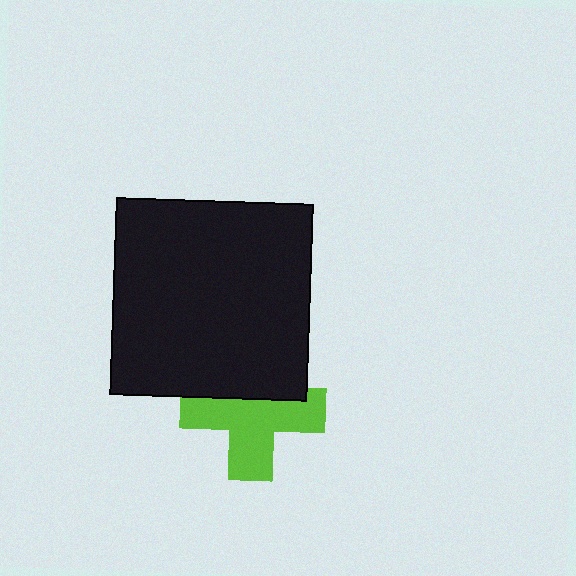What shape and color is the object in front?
The object in front is a black square.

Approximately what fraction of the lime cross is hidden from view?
Roughly 37% of the lime cross is hidden behind the black square.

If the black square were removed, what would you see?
You would see the complete lime cross.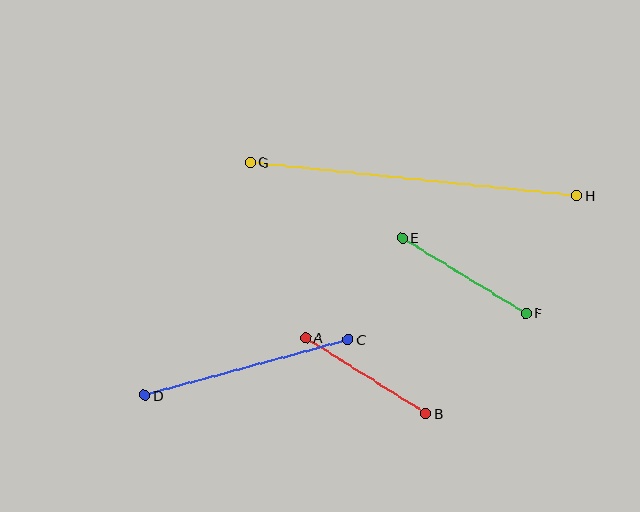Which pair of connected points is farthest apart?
Points G and H are farthest apart.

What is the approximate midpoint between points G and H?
The midpoint is at approximately (413, 179) pixels.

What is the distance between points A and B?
The distance is approximately 142 pixels.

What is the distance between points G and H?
The distance is approximately 328 pixels.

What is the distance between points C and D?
The distance is approximately 211 pixels.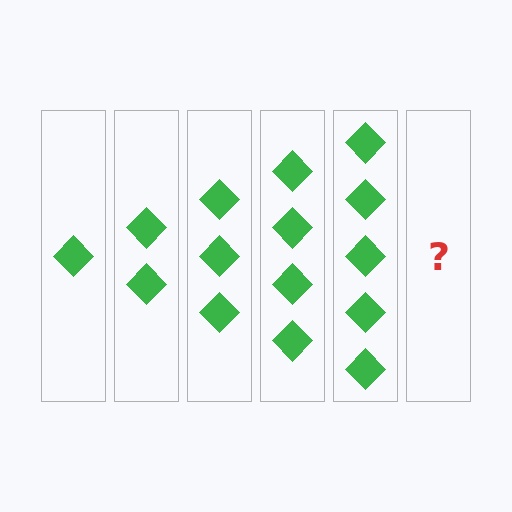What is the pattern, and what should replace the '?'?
The pattern is that each step adds one more diamond. The '?' should be 6 diamonds.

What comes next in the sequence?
The next element should be 6 diamonds.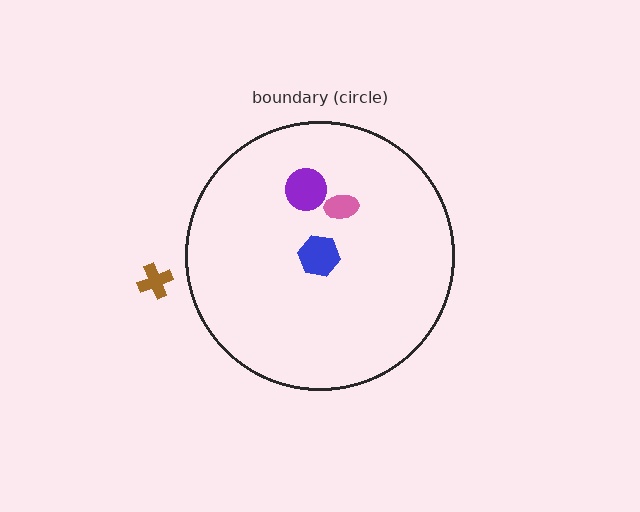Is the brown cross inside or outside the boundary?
Outside.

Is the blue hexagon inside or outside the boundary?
Inside.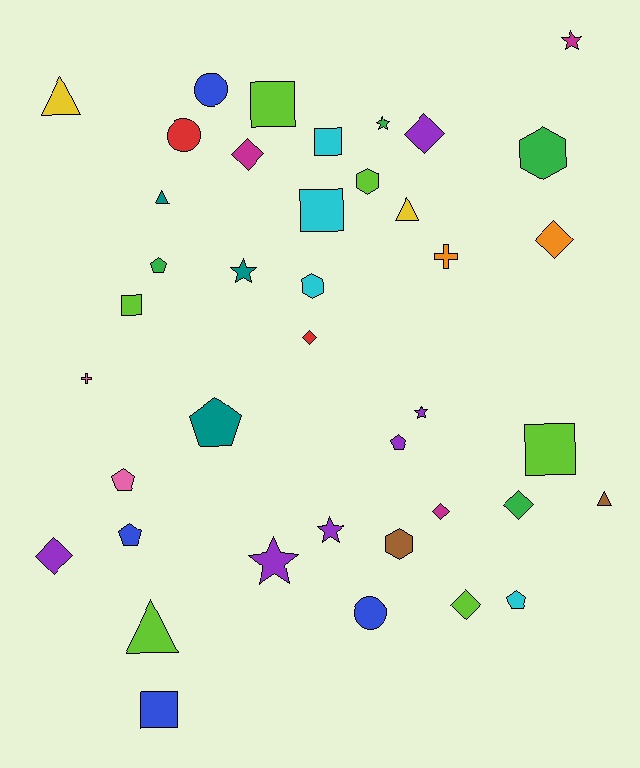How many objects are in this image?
There are 40 objects.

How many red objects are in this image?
There are 2 red objects.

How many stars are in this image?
There are 6 stars.